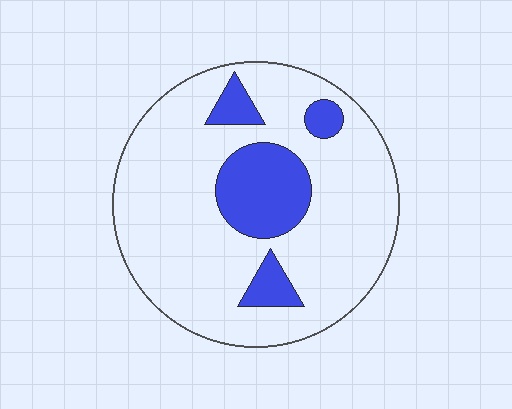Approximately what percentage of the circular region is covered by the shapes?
Approximately 20%.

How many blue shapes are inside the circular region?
4.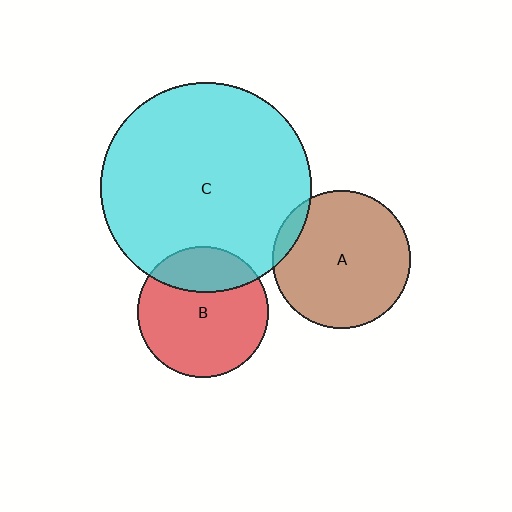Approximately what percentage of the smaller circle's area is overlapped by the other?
Approximately 25%.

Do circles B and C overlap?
Yes.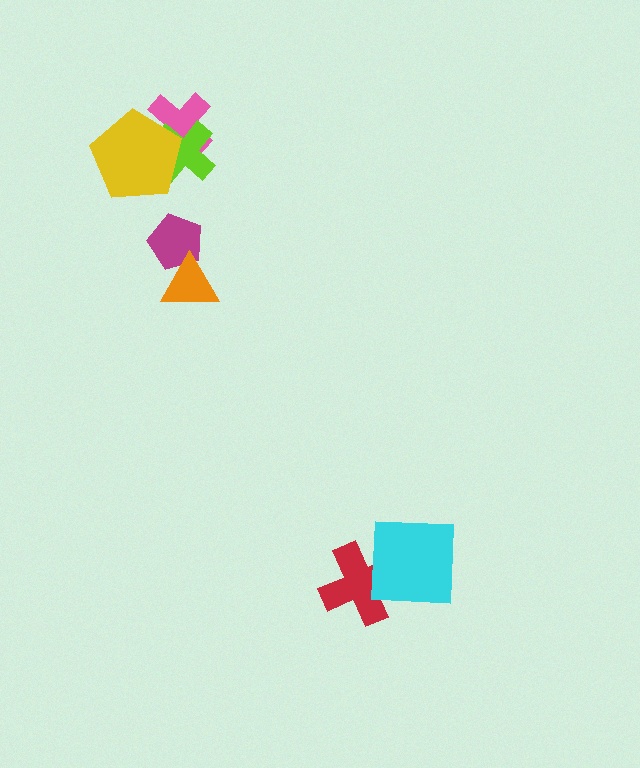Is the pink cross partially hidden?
Yes, it is partially covered by another shape.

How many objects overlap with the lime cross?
2 objects overlap with the lime cross.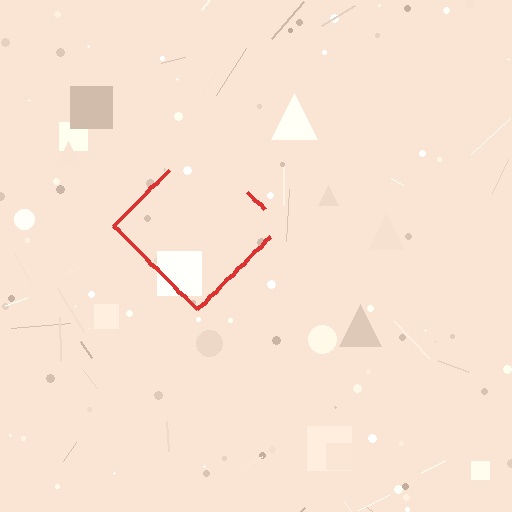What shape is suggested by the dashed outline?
The dashed outline suggests a diamond.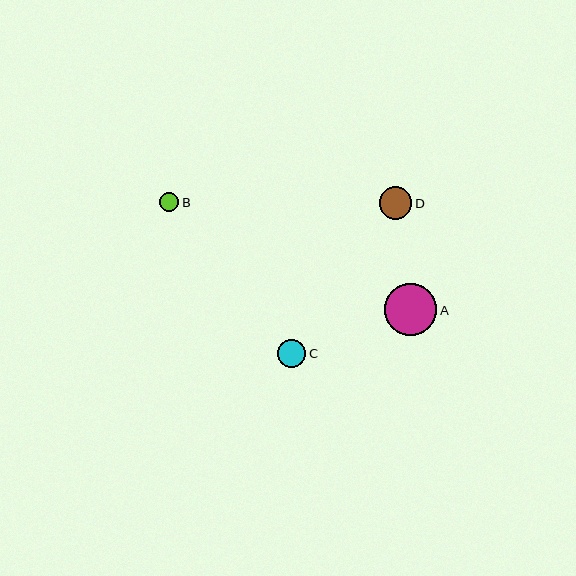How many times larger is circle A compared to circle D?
Circle A is approximately 1.6 times the size of circle D.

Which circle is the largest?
Circle A is the largest with a size of approximately 53 pixels.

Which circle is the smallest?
Circle B is the smallest with a size of approximately 20 pixels.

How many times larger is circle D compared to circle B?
Circle D is approximately 1.7 times the size of circle B.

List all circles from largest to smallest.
From largest to smallest: A, D, C, B.